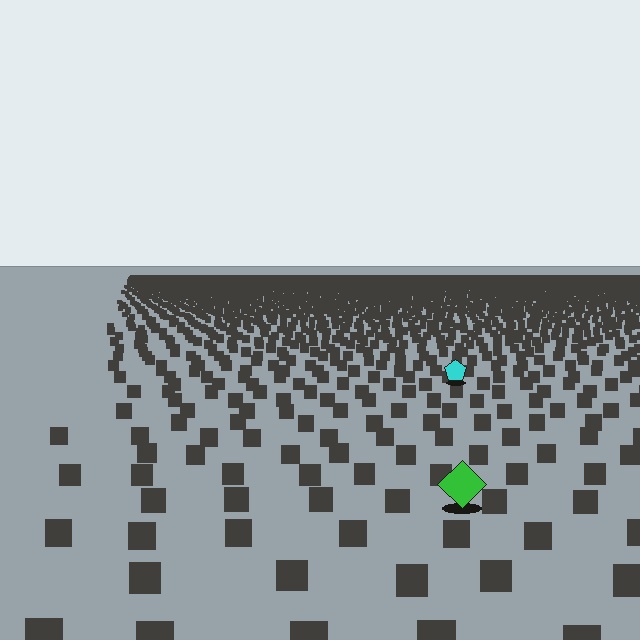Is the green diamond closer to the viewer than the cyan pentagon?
Yes. The green diamond is closer — you can tell from the texture gradient: the ground texture is coarser near it.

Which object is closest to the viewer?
The green diamond is closest. The texture marks near it are larger and more spread out.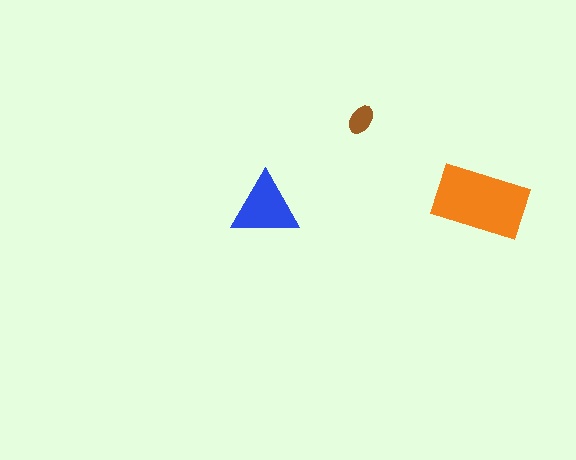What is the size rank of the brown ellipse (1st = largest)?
3rd.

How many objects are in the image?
There are 3 objects in the image.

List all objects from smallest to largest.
The brown ellipse, the blue triangle, the orange rectangle.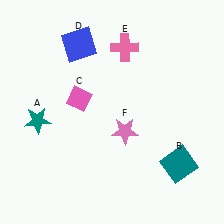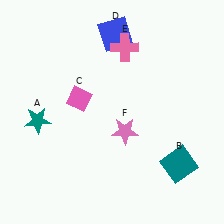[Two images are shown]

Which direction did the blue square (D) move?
The blue square (D) moved right.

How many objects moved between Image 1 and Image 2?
1 object moved between the two images.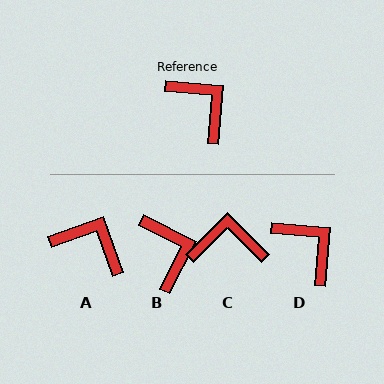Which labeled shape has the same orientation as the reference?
D.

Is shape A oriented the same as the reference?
No, it is off by about 25 degrees.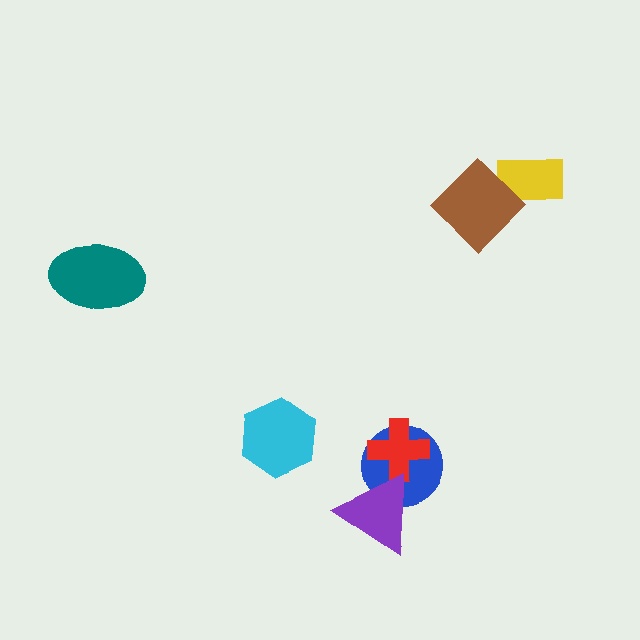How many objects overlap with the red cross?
2 objects overlap with the red cross.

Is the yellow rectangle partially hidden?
Yes, it is partially covered by another shape.